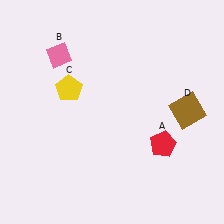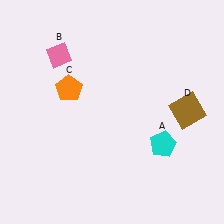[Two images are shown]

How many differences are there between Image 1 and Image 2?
There are 2 differences between the two images.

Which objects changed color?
A changed from red to cyan. C changed from yellow to orange.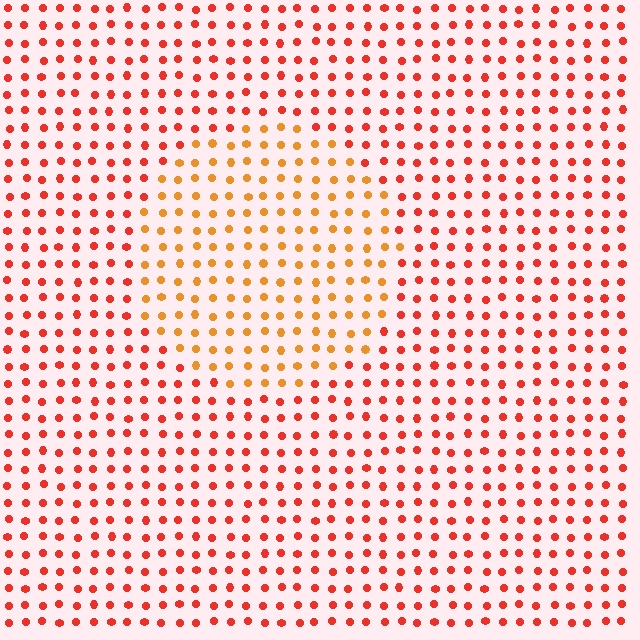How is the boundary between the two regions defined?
The boundary is defined purely by a slight shift in hue (about 31 degrees). Spacing, size, and orientation are identical on both sides.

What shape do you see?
I see a circle.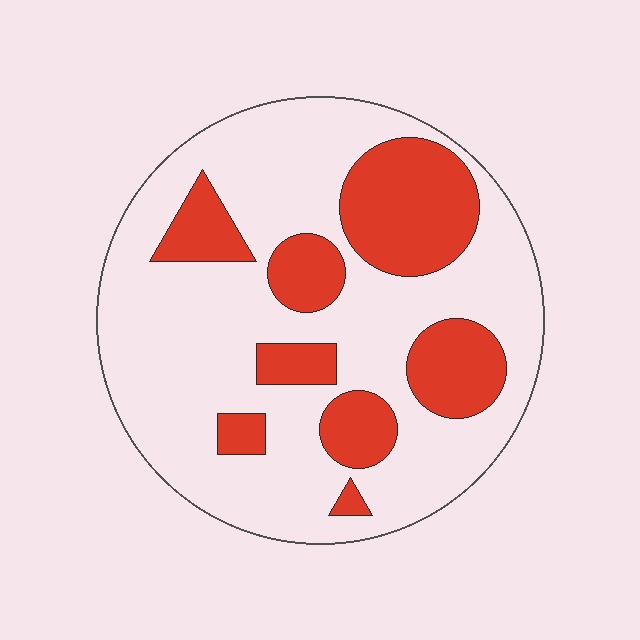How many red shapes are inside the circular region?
8.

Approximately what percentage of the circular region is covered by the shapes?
Approximately 30%.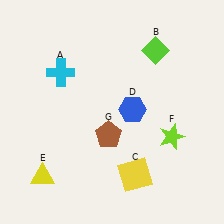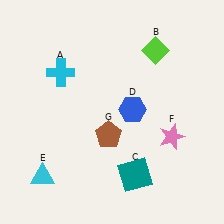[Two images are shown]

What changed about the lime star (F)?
In Image 1, F is lime. In Image 2, it changed to pink.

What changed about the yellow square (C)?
In Image 1, C is yellow. In Image 2, it changed to teal.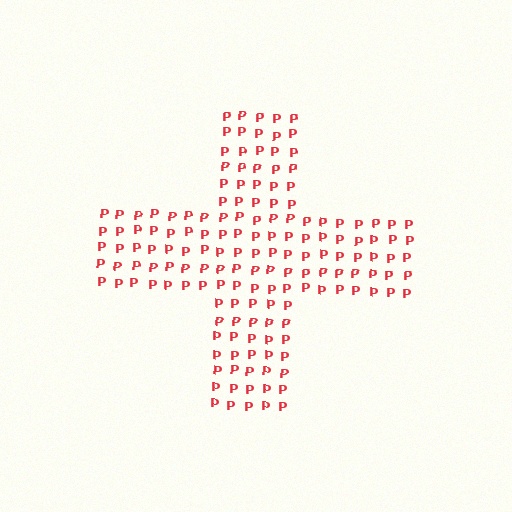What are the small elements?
The small elements are letter P's.